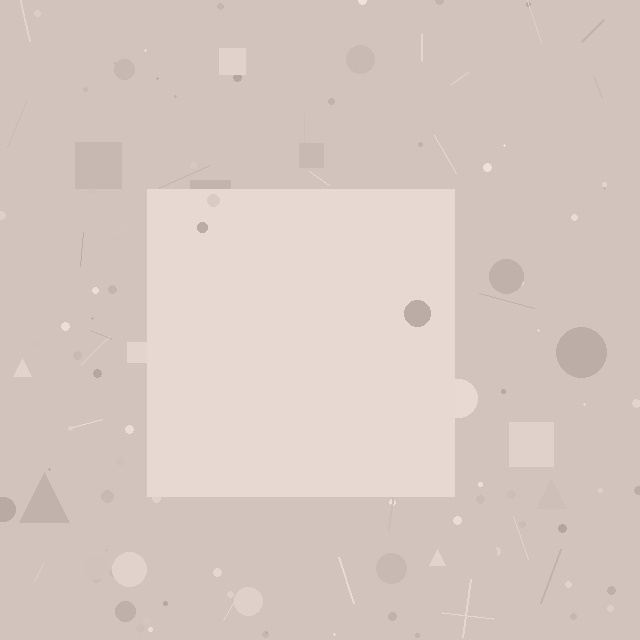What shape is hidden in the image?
A square is hidden in the image.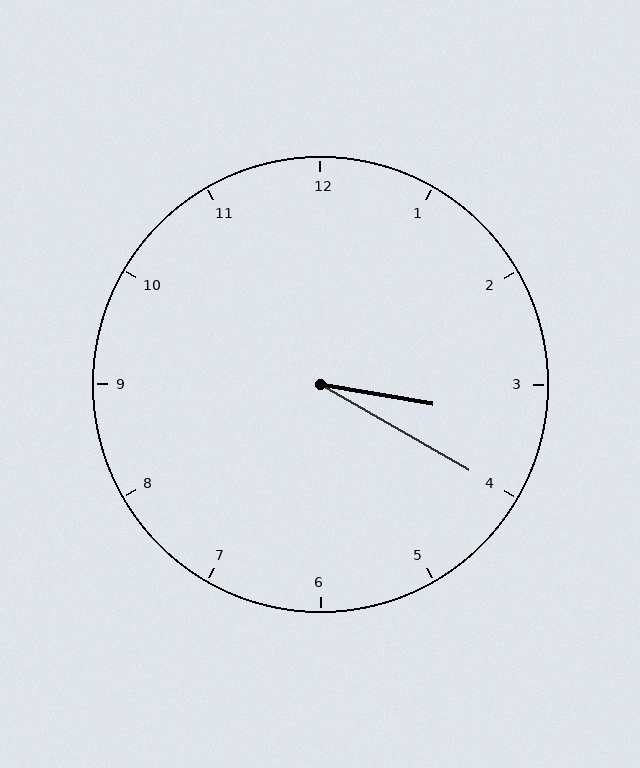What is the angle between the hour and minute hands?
Approximately 20 degrees.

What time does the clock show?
3:20.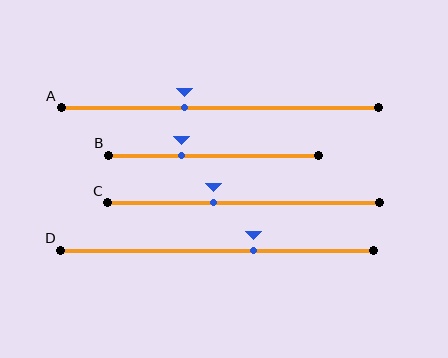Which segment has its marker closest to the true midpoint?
Segment C has its marker closest to the true midpoint.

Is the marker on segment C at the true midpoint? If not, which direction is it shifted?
No, the marker on segment C is shifted to the left by about 11% of the segment length.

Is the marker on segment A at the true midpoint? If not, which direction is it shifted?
No, the marker on segment A is shifted to the left by about 11% of the segment length.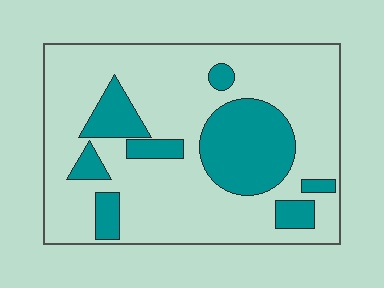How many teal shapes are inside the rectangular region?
8.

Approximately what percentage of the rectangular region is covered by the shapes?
Approximately 25%.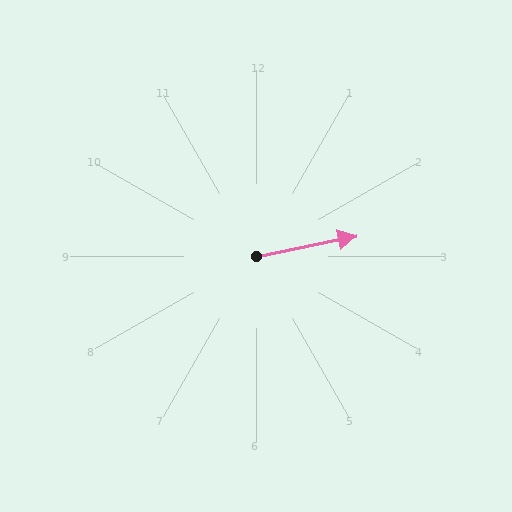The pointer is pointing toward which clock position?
Roughly 3 o'clock.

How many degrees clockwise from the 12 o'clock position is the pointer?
Approximately 78 degrees.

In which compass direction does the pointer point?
East.